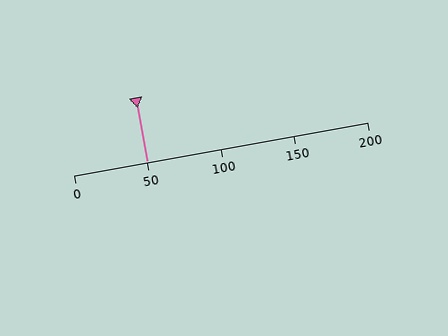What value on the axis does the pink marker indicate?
The marker indicates approximately 50.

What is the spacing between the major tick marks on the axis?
The major ticks are spaced 50 apart.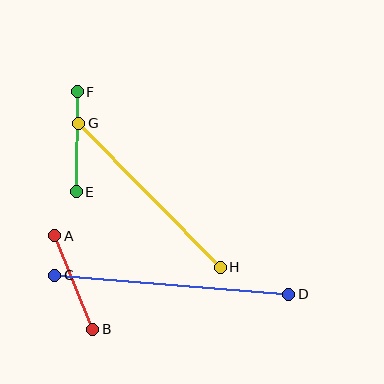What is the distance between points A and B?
The distance is approximately 101 pixels.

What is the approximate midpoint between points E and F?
The midpoint is at approximately (77, 142) pixels.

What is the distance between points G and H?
The distance is approximately 202 pixels.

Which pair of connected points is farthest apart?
Points C and D are farthest apart.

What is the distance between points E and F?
The distance is approximately 100 pixels.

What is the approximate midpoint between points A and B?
The midpoint is at approximately (74, 282) pixels.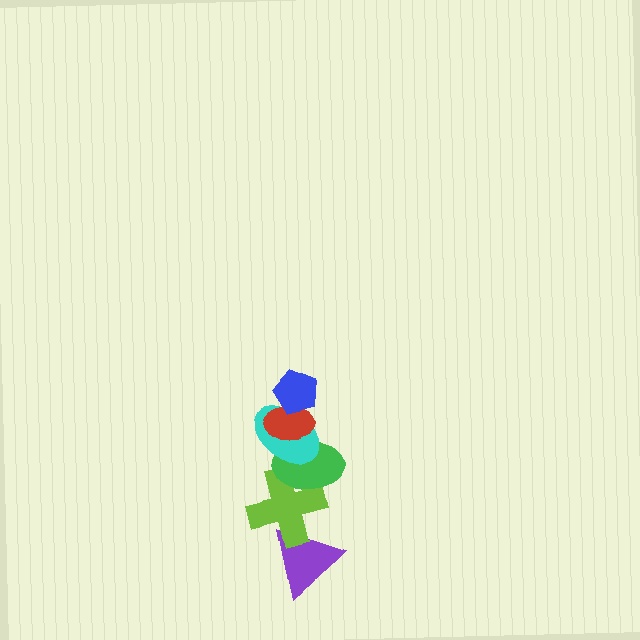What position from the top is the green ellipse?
The green ellipse is 4th from the top.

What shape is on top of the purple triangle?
The lime cross is on top of the purple triangle.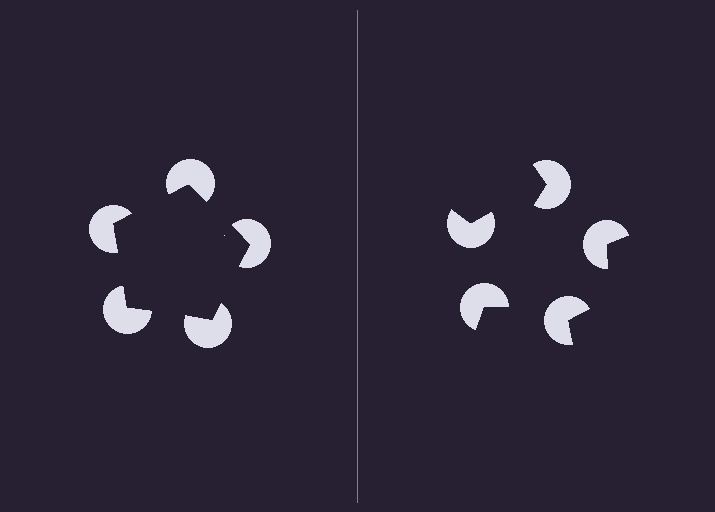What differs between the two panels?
The pac-man discs are positioned identically on both sides; only the wedge orientations differ. On the left they align to a pentagon; on the right they are misaligned.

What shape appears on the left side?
An illusory pentagon.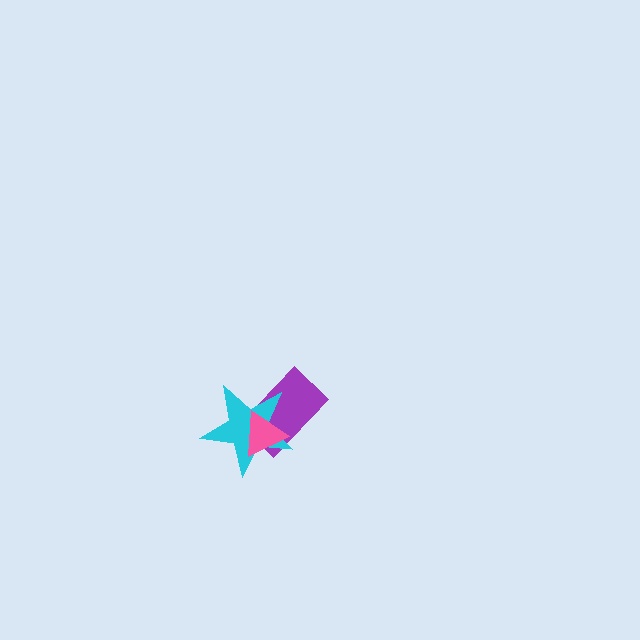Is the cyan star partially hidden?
Yes, it is partially covered by another shape.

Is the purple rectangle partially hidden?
Yes, it is partially covered by another shape.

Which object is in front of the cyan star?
The pink triangle is in front of the cyan star.